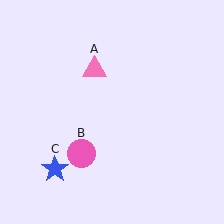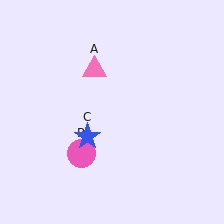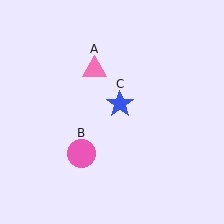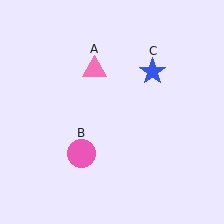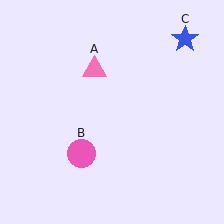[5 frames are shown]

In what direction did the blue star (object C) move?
The blue star (object C) moved up and to the right.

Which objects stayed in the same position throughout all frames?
Pink triangle (object A) and pink circle (object B) remained stationary.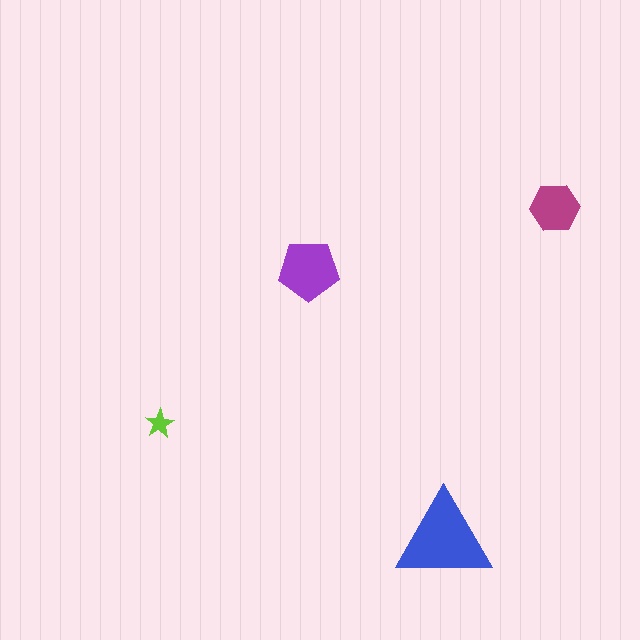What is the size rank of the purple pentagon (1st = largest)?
2nd.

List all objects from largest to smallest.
The blue triangle, the purple pentagon, the magenta hexagon, the lime star.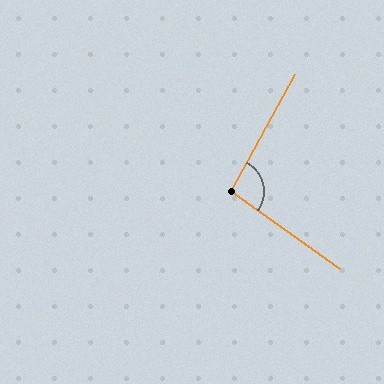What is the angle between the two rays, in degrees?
Approximately 97 degrees.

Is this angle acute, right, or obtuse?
It is obtuse.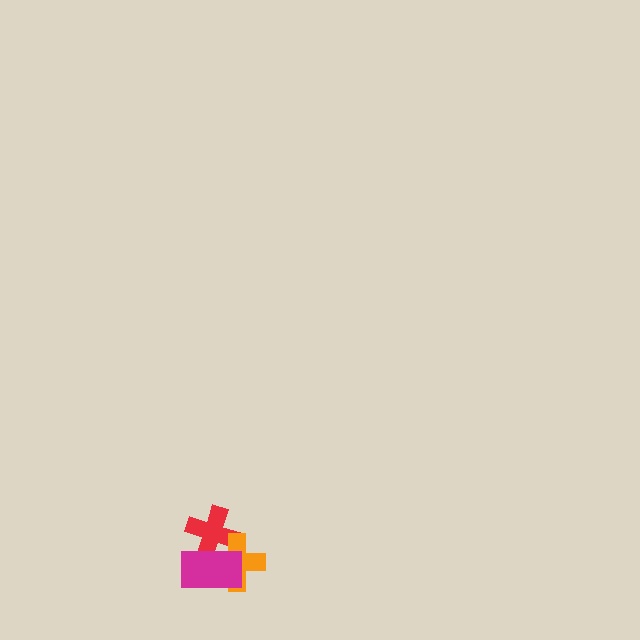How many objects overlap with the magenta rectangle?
2 objects overlap with the magenta rectangle.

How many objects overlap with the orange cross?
2 objects overlap with the orange cross.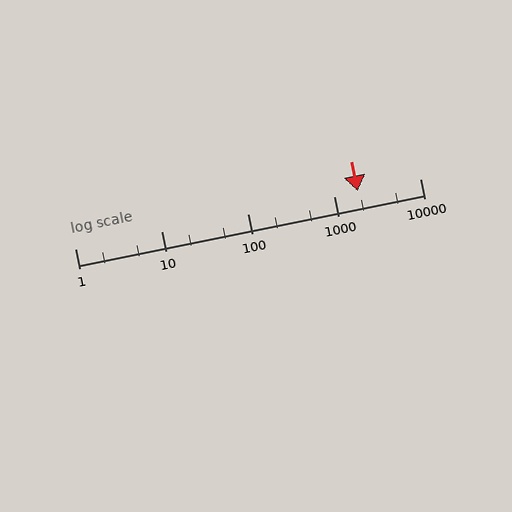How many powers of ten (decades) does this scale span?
The scale spans 4 decades, from 1 to 10000.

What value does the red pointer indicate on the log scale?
The pointer indicates approximately 1900.